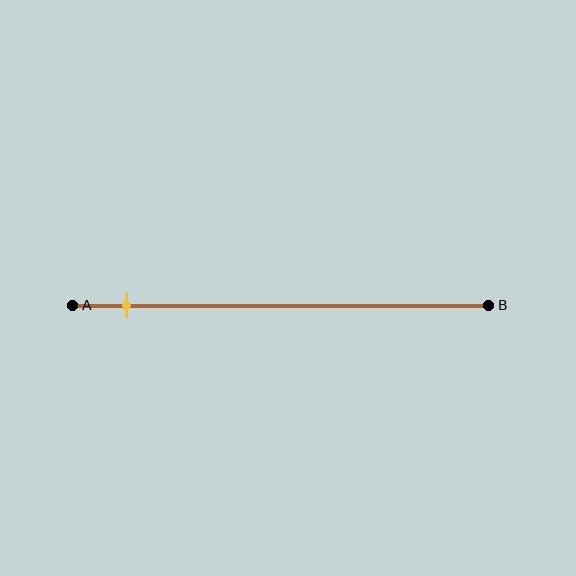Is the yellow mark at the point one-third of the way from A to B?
No, the mark is at about 15% from A, not at the 33% one-third point.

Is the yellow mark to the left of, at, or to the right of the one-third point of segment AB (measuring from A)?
The yellow mark is to the left of the one-third point of segment AB.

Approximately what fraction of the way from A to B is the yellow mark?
The yellow mark is approximately 15% of the way from A to B.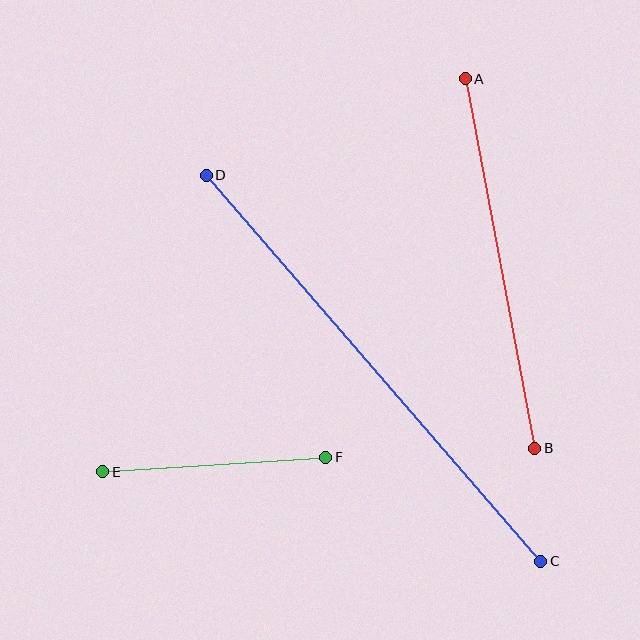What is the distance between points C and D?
The distance is approximately 511 pixels.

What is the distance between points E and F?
The distance is approximately 223 pixels.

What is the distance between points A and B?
The distance is approximately 376 pixels.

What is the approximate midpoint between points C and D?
The midpoint is at approximately (374, 368) pixels.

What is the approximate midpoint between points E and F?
The midpoint is at approximately (214, 465) pixels.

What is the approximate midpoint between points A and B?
The midpoint is at approximately (500, 264) pixels.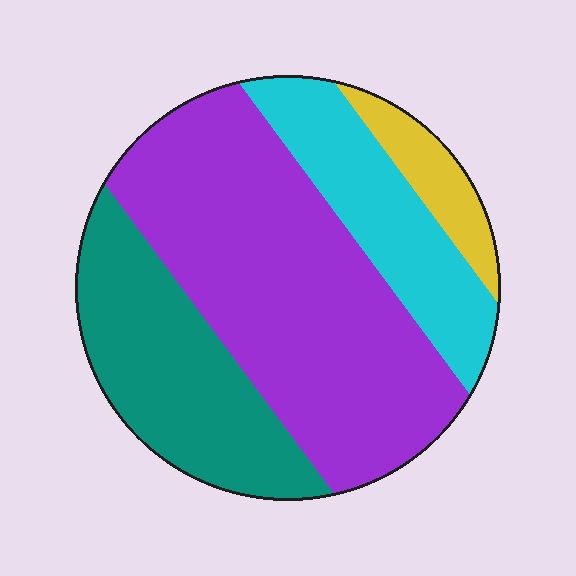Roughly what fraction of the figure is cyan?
Cyan takes up about one fifth (1/5) of the figure.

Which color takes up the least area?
Yellow, at roughly 5%.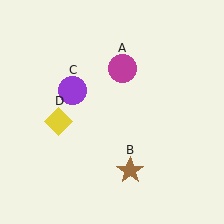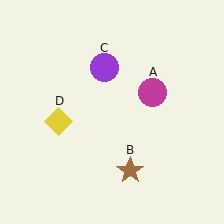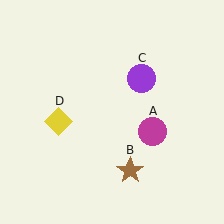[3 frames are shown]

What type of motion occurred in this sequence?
The magenta circle (object A), purple circle (object C) rotated clockwise around the center of the scene.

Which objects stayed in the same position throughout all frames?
Brown star (object B) and yellow diamond (object D) remained stationary.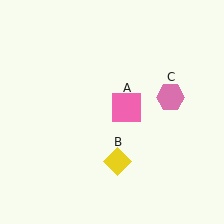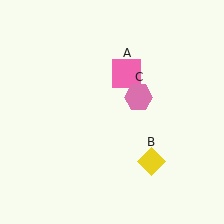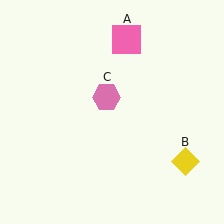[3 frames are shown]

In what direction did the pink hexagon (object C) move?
The pink hexagon (object C) moved left.